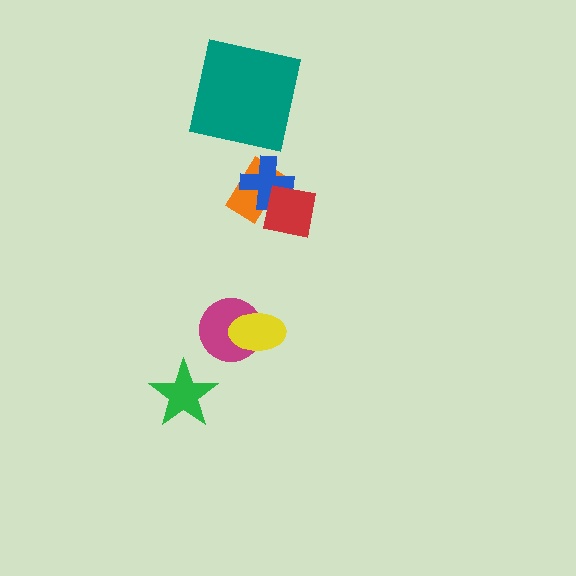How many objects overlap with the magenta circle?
1 object overlaps with the magenta circle.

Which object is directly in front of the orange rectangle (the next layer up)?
The blue cross is directly in front of the orange rectangle.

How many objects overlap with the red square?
2 objects overlap with the red square.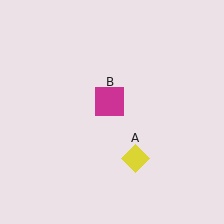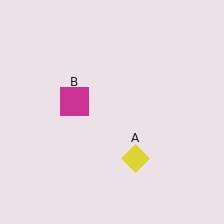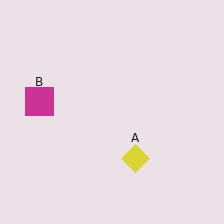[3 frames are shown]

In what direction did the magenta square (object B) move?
The magenta square (object B) moved left.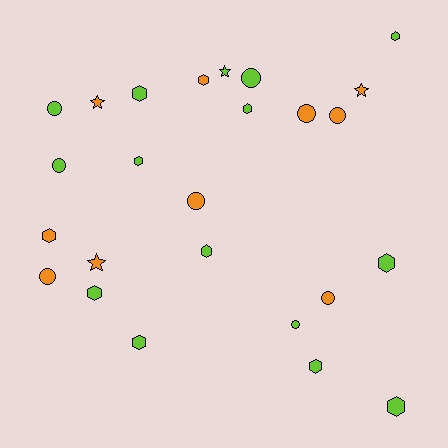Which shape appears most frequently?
Hexagon, with 12 objects.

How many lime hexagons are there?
There are 10 lime hexagons.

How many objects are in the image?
There are 25 objects.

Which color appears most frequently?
Lime, with 15 objects.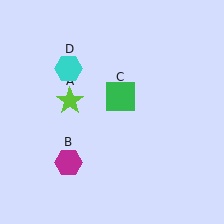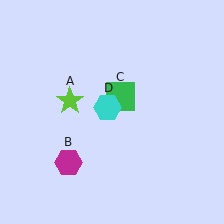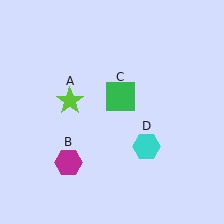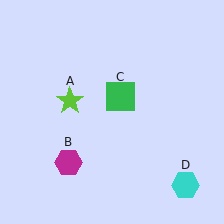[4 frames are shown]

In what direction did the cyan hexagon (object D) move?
The cyan hexagon (object D) moved down and to the right.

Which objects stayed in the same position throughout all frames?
Lime star (object A) and magenta hexagon (object B) and green square (object C) remained stationary.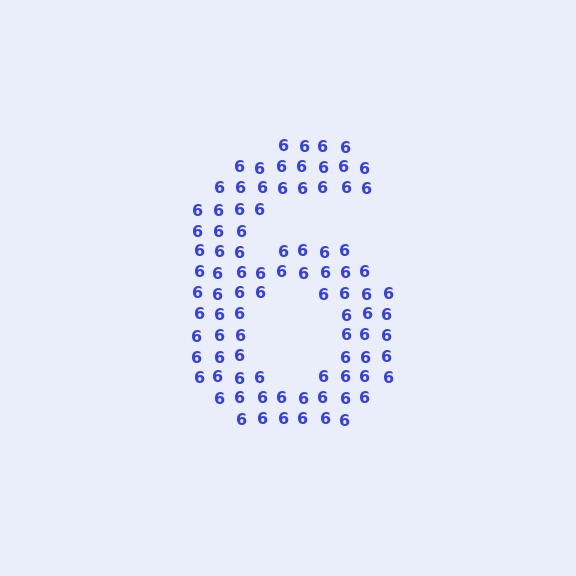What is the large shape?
The large shape is the digit 6.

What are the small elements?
The small elements are digit 6's.